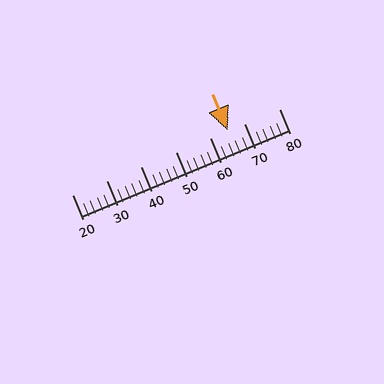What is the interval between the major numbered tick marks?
The major tick marks are spaced 10 units apart.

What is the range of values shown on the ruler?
The ruler shows values from 20 to 80.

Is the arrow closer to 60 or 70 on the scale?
The arrow is closer to 70.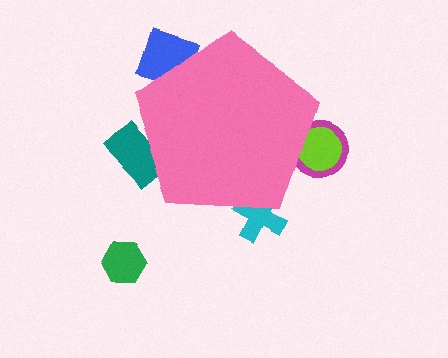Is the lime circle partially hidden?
Yes, the lime circle is partially hidden behind the pink pentagon.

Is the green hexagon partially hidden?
No, the green hexagon is fully visible.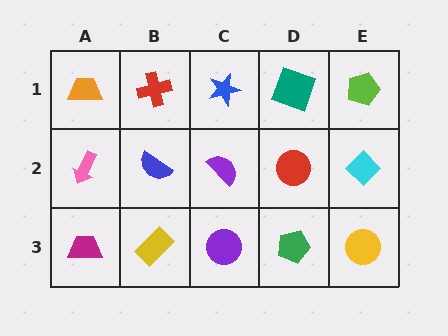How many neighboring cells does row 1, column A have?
2.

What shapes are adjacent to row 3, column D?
A red circle (row 2, column D), a purple circle (row 3, column C), a yellow circle (row 3, column E).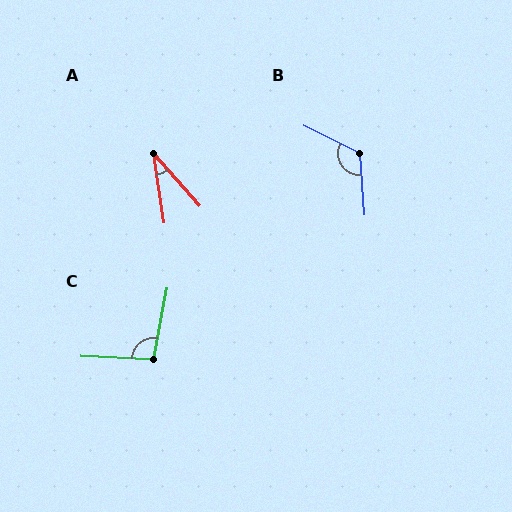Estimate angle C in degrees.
Approximately 98 degrees.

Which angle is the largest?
B, at approximately 120 degrees.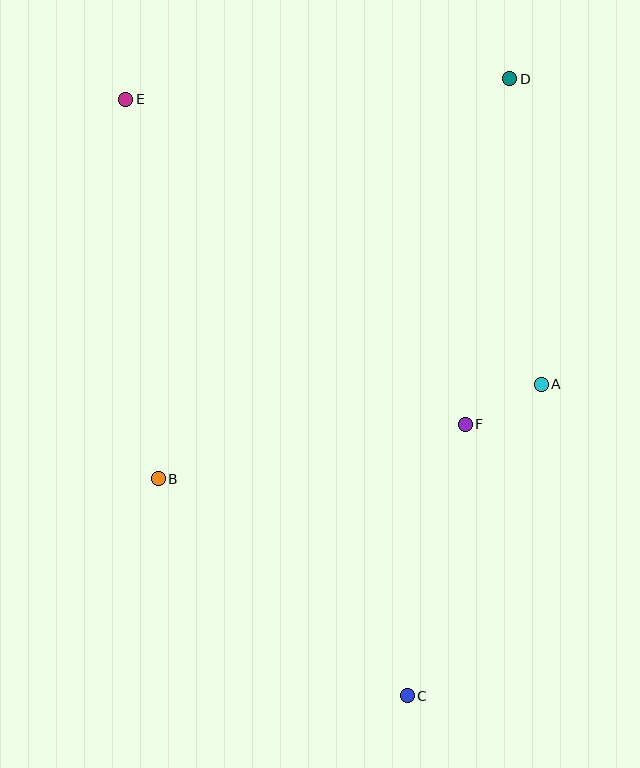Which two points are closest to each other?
Points A and F are closest to each other.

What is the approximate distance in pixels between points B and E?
The distance between B and E is approximately 381 pixels.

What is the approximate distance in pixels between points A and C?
The distance between A and C is approximately 339 pixels.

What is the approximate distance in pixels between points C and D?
The distance between C and D is approximately 625 pixels.